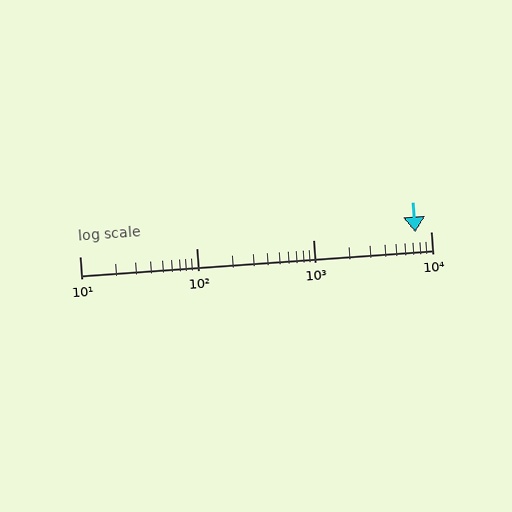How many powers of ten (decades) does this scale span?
The scale spans 3 decades, from 10 to 10000.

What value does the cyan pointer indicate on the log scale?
The pointer indicates approximately 7400.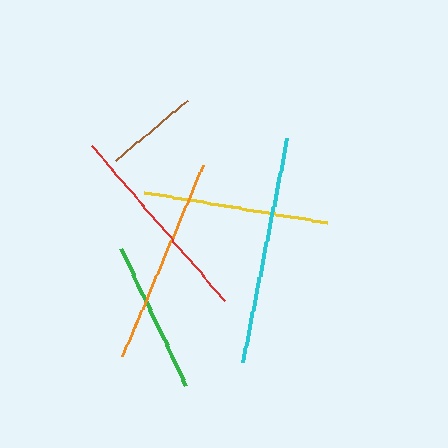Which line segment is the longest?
The cyan line is the longest at approximately 229 pixels.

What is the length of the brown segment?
The brown segment is approximately 93 pixels long.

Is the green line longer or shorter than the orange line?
The orange line is longer than the green line.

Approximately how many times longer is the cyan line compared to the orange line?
The cyan line is approximately 1.1 times the length of the orange line.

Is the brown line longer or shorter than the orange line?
The orange line is longer than the brown line.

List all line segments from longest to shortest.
From longest to shortest: cyan, orange, red, yellow, green, brown.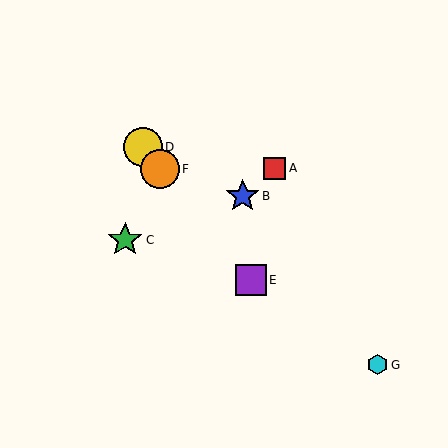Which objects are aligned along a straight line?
Objects D, E, F are aligned along a straight line.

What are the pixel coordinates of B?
Object B is at (243, 196).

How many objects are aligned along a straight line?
3 objects (D, E, F) are aligned along a straight line.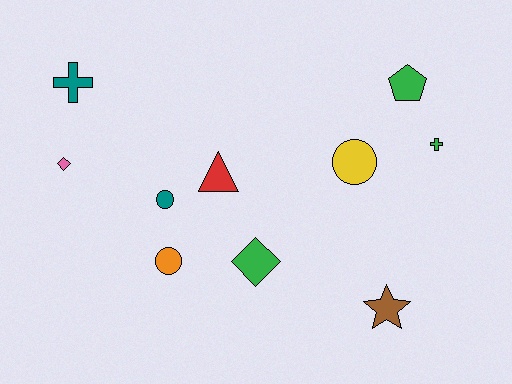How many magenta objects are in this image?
There are no magenta objects.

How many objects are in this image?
There are 10 objects.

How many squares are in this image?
There are no squares.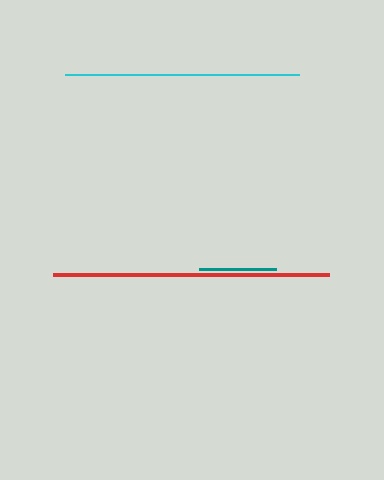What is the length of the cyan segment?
The cyan segment is approximately 234 pixels long.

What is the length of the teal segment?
The teal segment is approximately 77 pixels long.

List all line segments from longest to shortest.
From longest to shortest: red, cyan, teal.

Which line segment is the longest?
The red line is the longest at approximately 276 pixels.